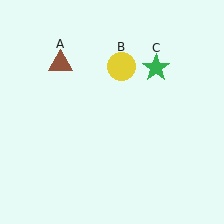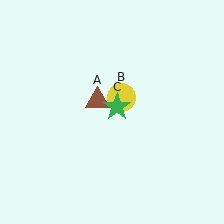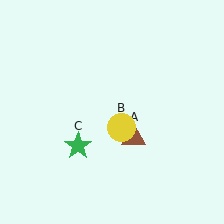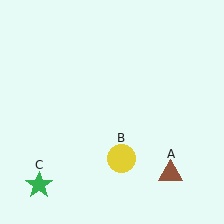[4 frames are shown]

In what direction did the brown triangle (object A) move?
The brown triangle (object A) moved down and to the right.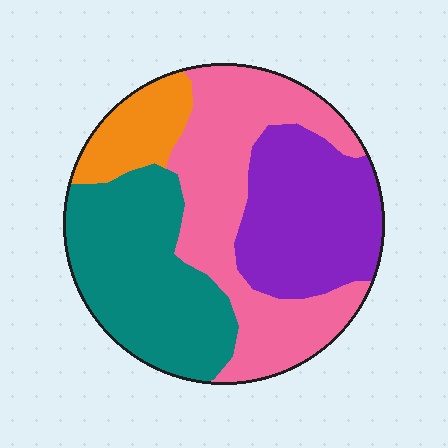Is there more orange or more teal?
Teal.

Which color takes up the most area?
Pink, at roughly 35%.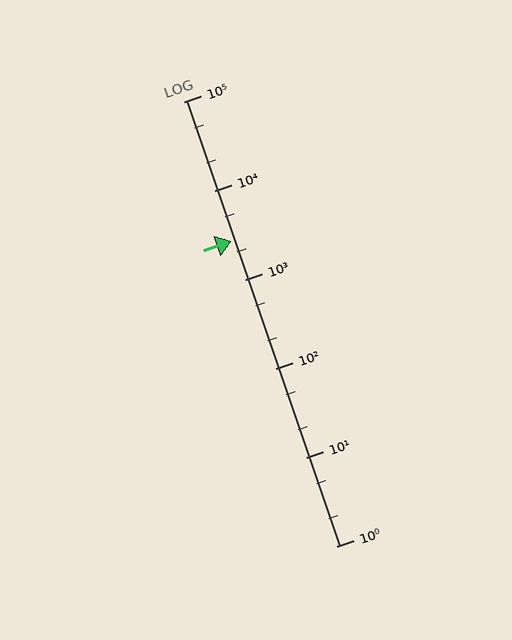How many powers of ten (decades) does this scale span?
The scale spans 5 decades, from 1 to 100000.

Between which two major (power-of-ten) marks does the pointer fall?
The pointer is between 1000 and 10000.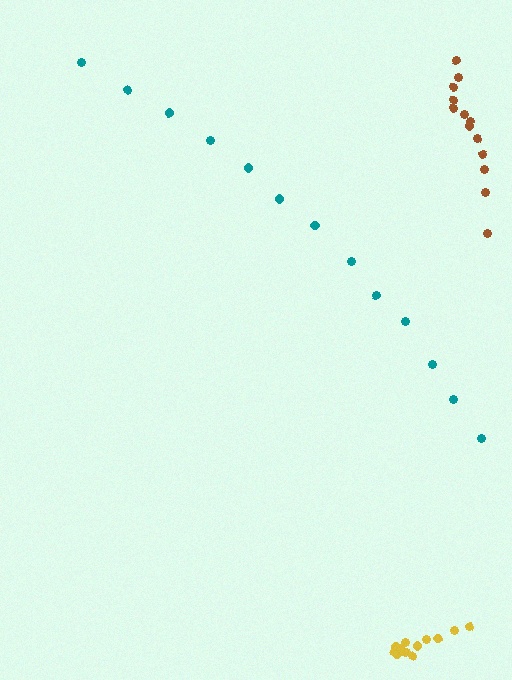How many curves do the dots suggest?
There are 3 distinct paths.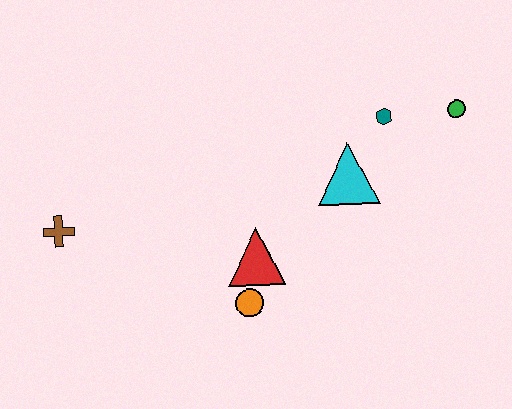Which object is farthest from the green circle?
The brown cross is farthest from the green circle.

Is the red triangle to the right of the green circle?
No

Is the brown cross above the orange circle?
Yes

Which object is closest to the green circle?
The teal hexagon is closest to the green circle.